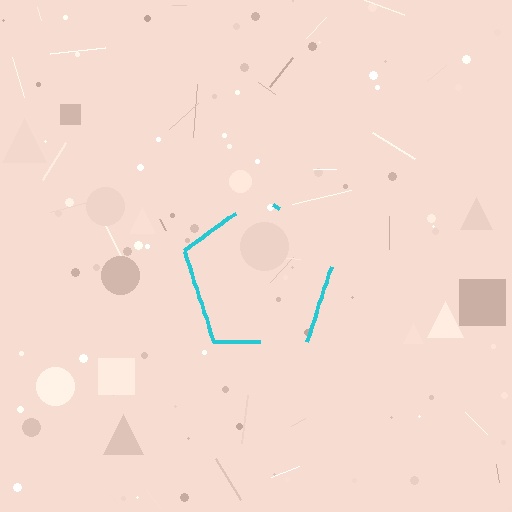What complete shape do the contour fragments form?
The contour fragments form a pentagon.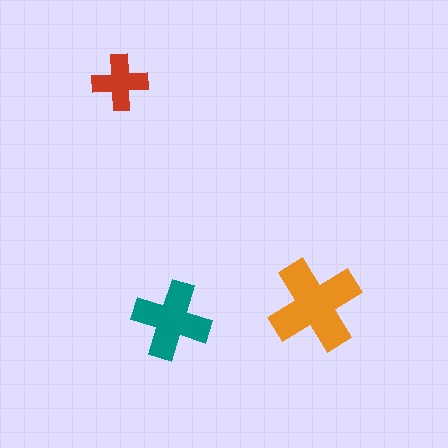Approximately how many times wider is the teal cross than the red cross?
About 1.5 times wider.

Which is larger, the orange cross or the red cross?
The orange one.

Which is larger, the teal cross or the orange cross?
The orange one.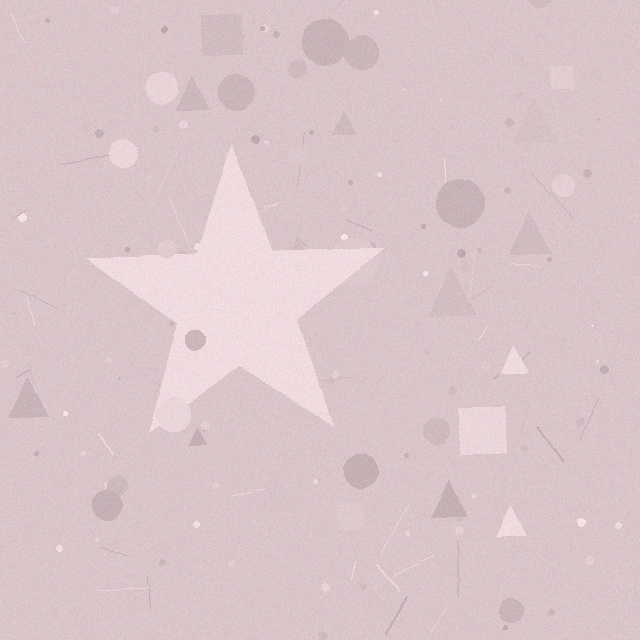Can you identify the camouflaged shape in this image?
The camouflaged shape is a star.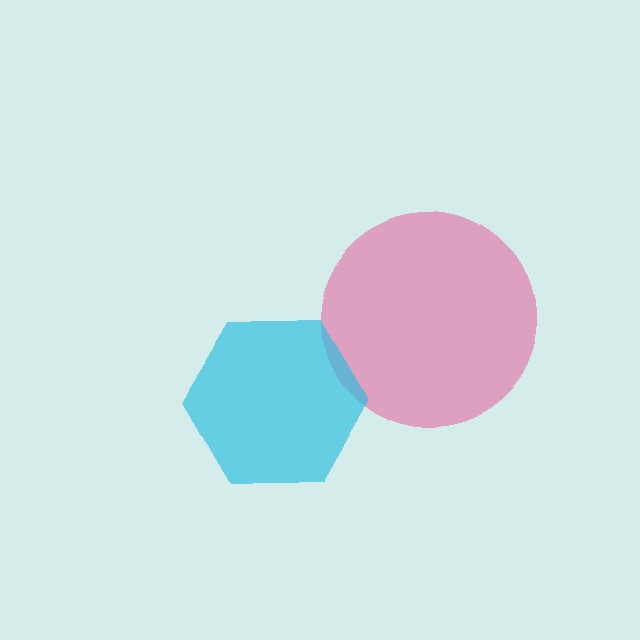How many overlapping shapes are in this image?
There are 2 overlapping shapes in the image.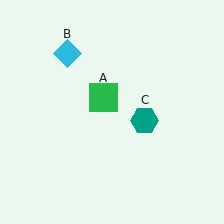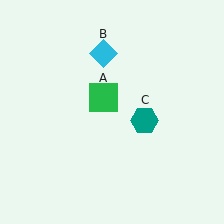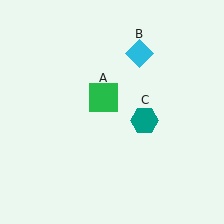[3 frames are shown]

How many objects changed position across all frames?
1 object changed position: cyan diamond (object B).